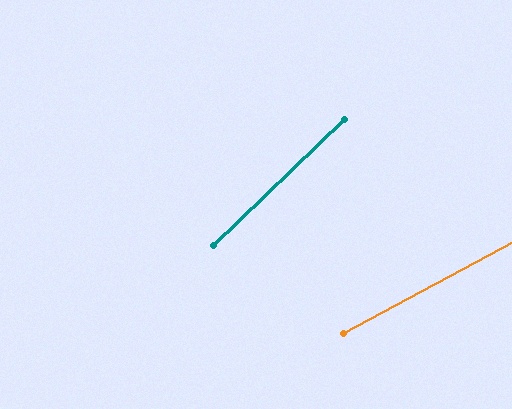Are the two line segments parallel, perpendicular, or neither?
Neither parallel nor perpendicular — they differ by about 15°.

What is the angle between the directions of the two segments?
Approximately 15 degrees.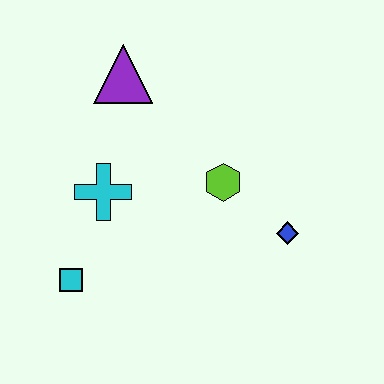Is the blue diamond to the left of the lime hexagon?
No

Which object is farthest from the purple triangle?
The blue diamond is farthest from the purple triangle.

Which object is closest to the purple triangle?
The cyan cross is closest to the purple triangle.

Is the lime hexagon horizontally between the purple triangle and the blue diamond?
Yes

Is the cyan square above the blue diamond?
No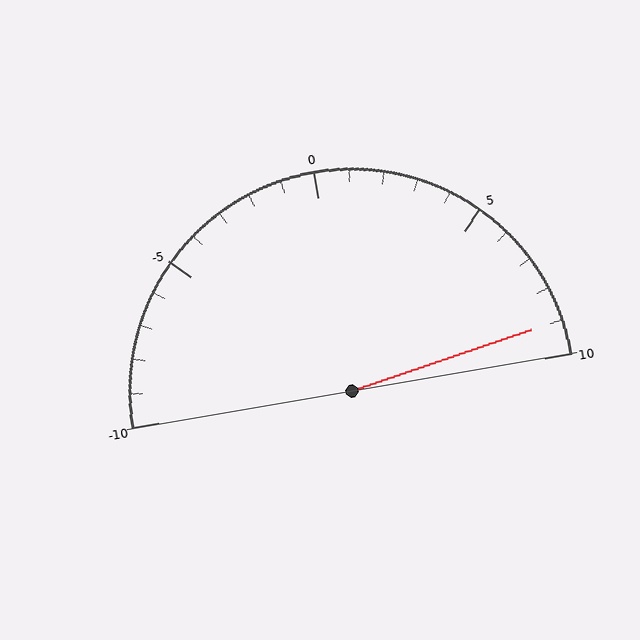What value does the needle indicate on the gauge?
The needle indicates approximately 9.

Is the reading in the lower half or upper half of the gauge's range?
The reading is in the upper half of the range (-10 to 10).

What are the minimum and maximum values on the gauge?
The gauge ranges from -10 to 10.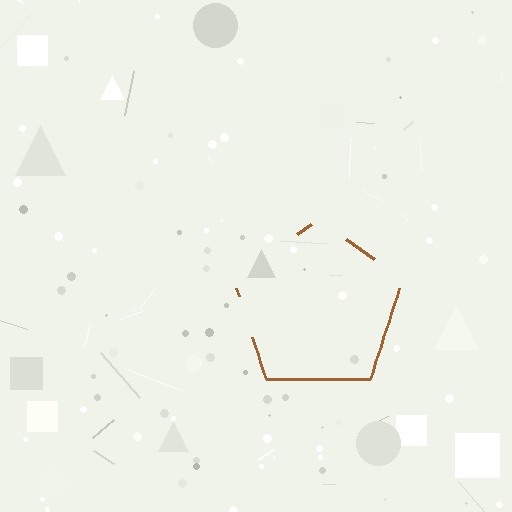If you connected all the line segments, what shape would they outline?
They would outline a pentagon.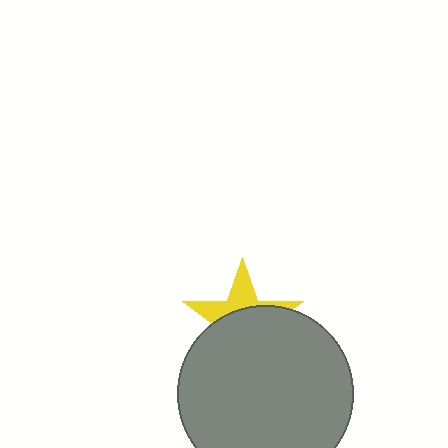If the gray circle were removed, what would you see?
You would see the complete yellow star.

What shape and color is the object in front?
The object in front is a gray circle.